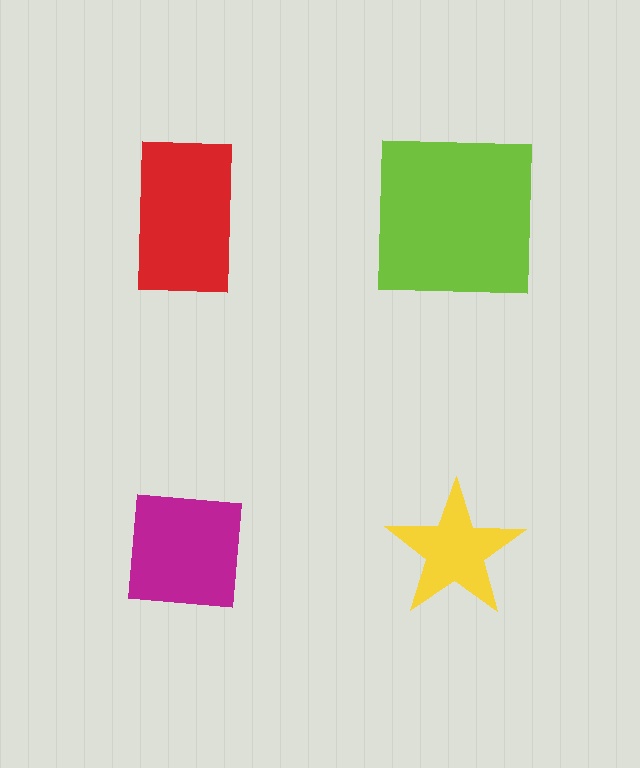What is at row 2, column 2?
A yellow star.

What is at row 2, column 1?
A magenta square.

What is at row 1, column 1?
A red rectangle.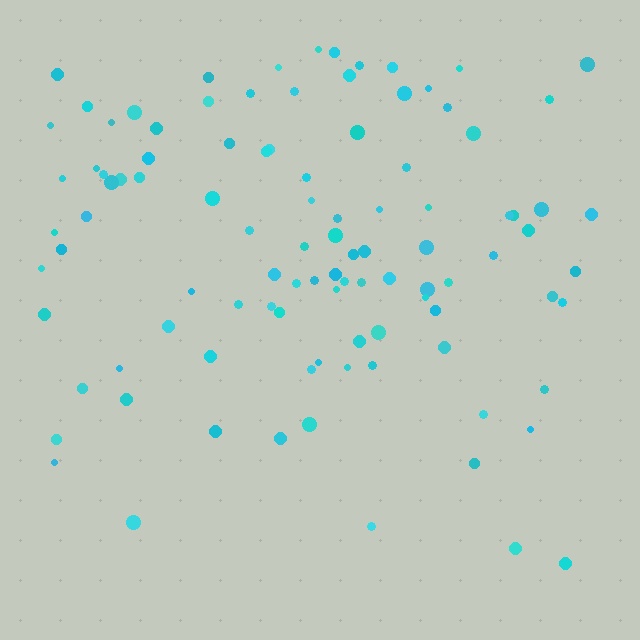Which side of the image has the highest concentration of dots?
The top.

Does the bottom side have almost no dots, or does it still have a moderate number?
Still a moderate number, just noticeably fewer than the top.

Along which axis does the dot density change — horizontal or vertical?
Vertical.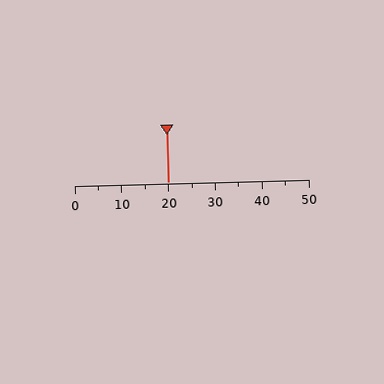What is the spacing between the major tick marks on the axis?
The major ticks are spaced 10 apart.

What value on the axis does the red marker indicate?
The marker indicates approximately 20.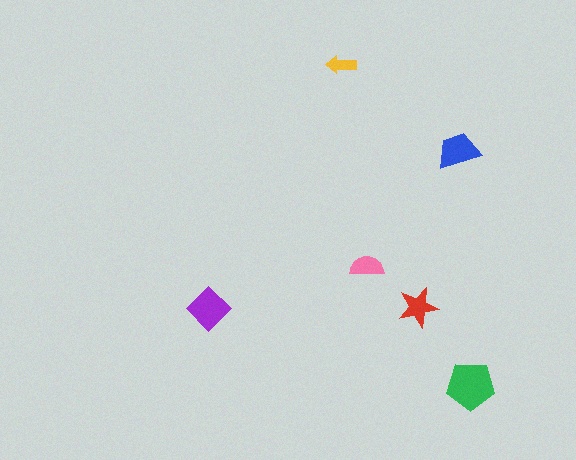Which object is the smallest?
The yellow arrow.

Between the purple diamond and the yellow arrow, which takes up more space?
The purple diamond.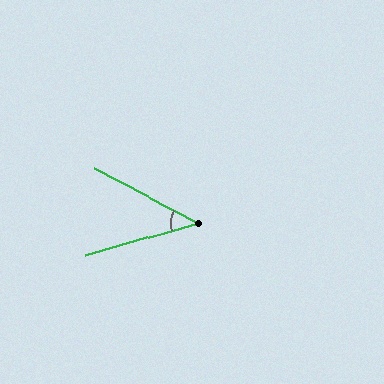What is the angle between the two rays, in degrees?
Approximately 44 degrees.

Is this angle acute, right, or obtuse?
It is acute.